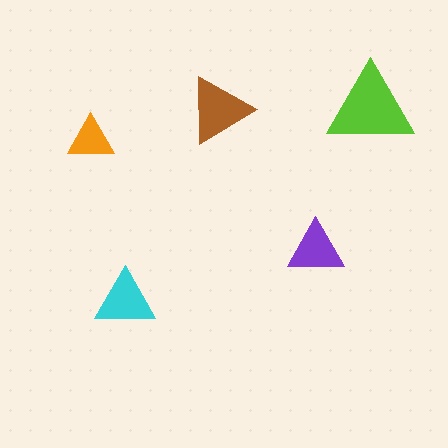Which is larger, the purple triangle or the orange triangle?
The purple one.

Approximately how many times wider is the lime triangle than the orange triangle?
About 2 times wider.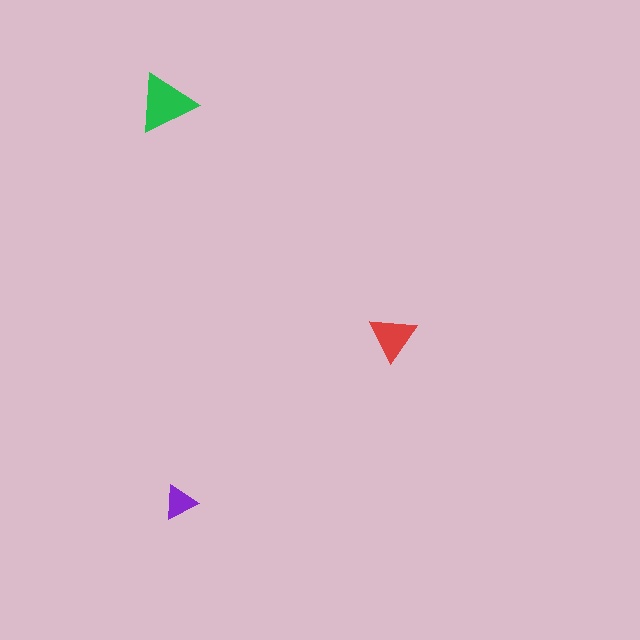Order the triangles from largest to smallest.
the green one, the red one, the purple one.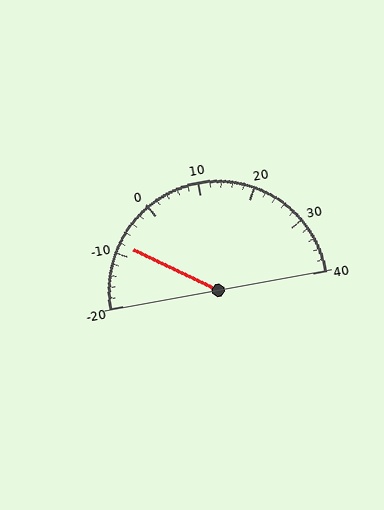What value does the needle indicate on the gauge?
The needle indicates approximately -8.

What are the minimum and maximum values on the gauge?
The gauge ranges from -20 to 40.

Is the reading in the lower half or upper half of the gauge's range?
The reading is in the lower half of the range (-20 to 40).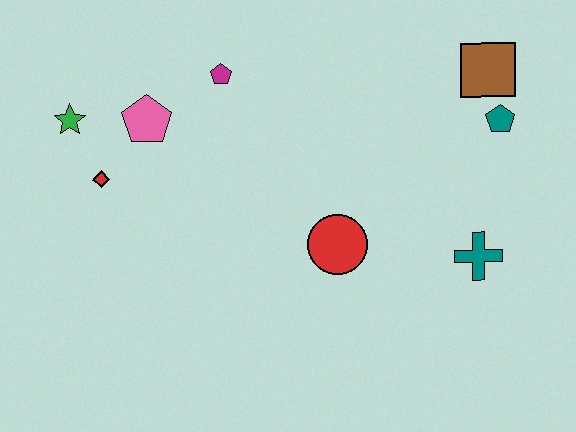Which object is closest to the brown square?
The teal pentagon is closest to the brown square.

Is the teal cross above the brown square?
No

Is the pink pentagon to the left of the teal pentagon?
Yes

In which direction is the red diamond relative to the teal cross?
The red diamond is to the left of the teal cross.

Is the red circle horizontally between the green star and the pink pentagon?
No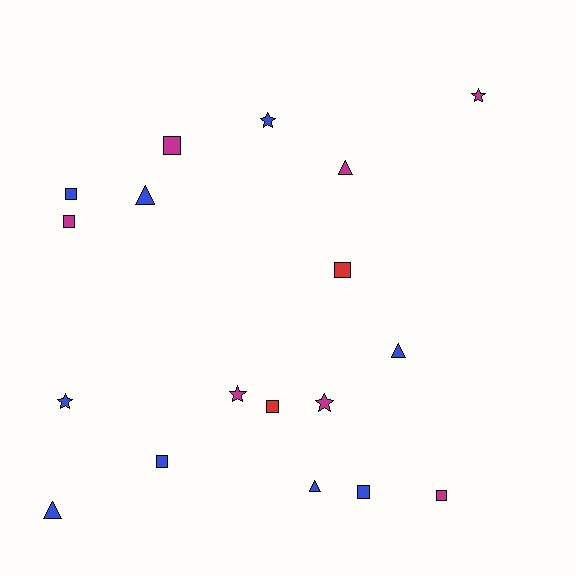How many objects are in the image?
There are 18 objects.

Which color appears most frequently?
Blue, with 9 objects.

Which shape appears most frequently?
Square, with 8 objects.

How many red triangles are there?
There are no red triangles.